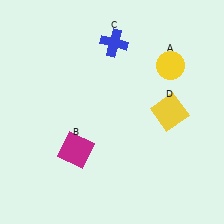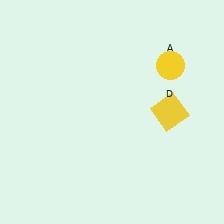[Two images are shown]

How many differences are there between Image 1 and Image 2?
There are 2 differences between the two images.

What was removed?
The magenta square (B), the blue cross (C) were removed in Image 2.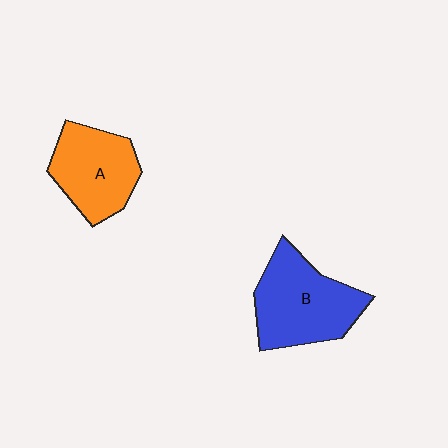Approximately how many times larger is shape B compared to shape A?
Approximately 1.2 times.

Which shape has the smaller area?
Shape A (orange).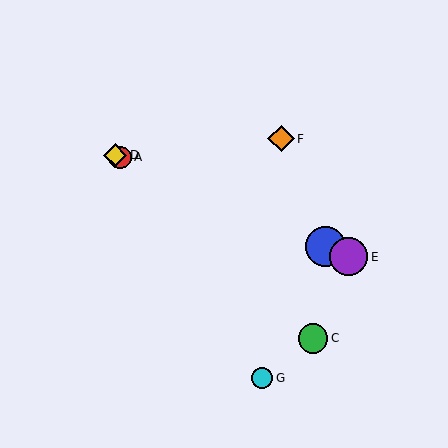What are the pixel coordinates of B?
Object B is at (326, 247).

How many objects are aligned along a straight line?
4 objects (A, B, D, E) are aligned along a straight line.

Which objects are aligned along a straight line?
Objects A, B, D, E are aligned along a straight line.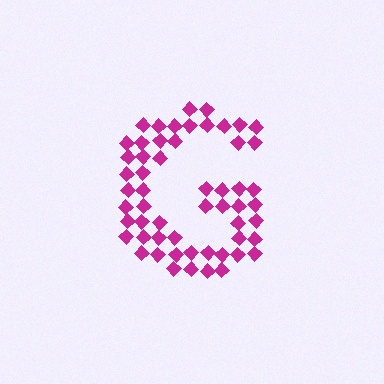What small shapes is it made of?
It is made of small diamonds.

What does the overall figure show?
The overall figure shows the letter G.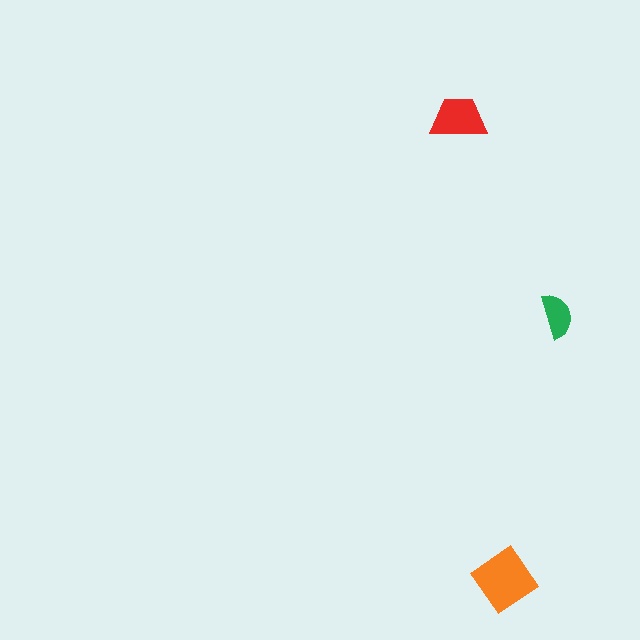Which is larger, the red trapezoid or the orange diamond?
The orange diamond.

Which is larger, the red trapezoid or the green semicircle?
The red trapezoid.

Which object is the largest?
The orange diamond.